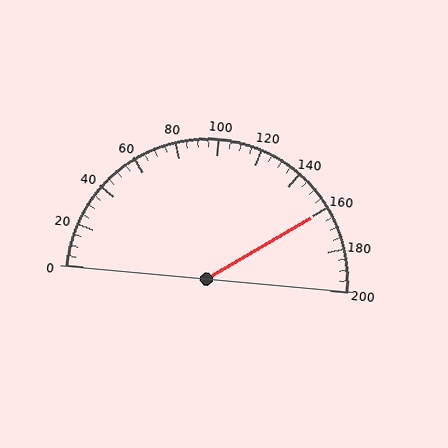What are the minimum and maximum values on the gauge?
The gauge ranges from 0 to 200.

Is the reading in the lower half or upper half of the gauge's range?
The reading is in the upper half of the range (0 to 200).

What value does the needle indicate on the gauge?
The needle indicates approximately 160.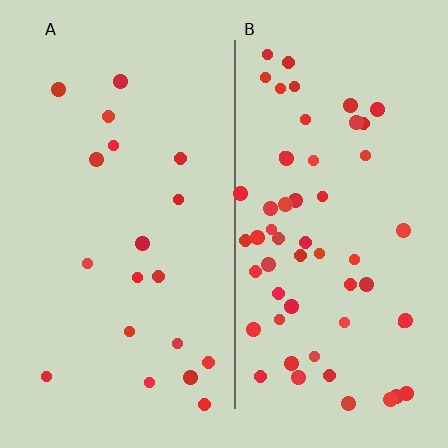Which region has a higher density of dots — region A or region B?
B (the right).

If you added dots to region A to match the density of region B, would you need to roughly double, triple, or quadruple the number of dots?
Approximately triple.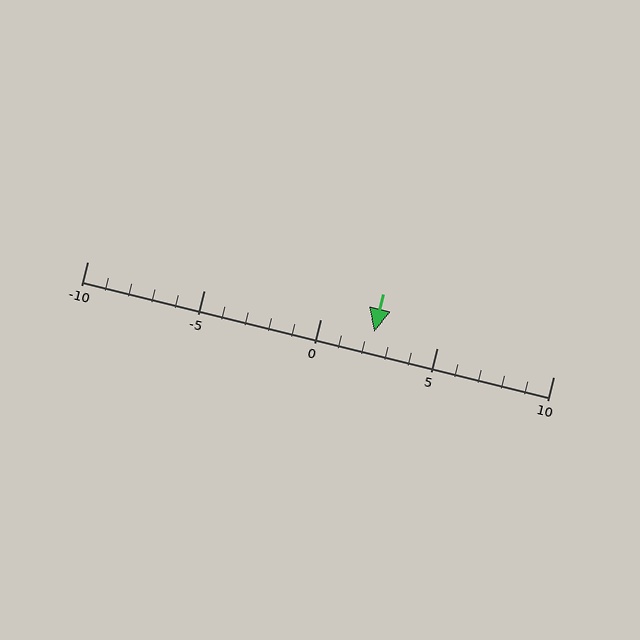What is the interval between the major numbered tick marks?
The major tick marks are spaced 5 units apart.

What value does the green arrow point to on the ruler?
The green arrow points to approximately 2.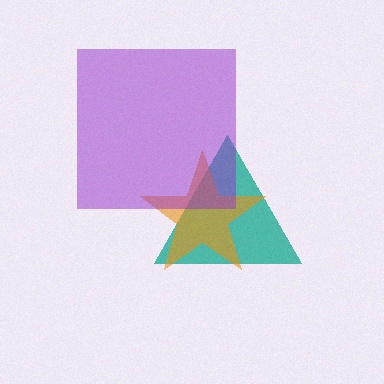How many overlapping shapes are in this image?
There are 3 overlapping shapes in the image.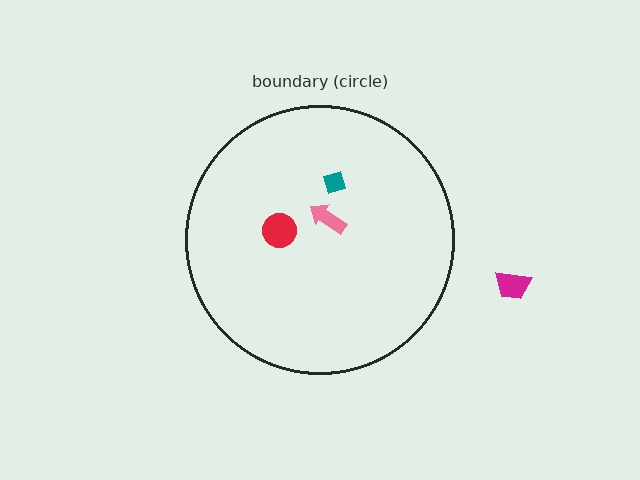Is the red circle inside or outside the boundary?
Inside.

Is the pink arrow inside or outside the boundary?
Inside.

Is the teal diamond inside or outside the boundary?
Inside.